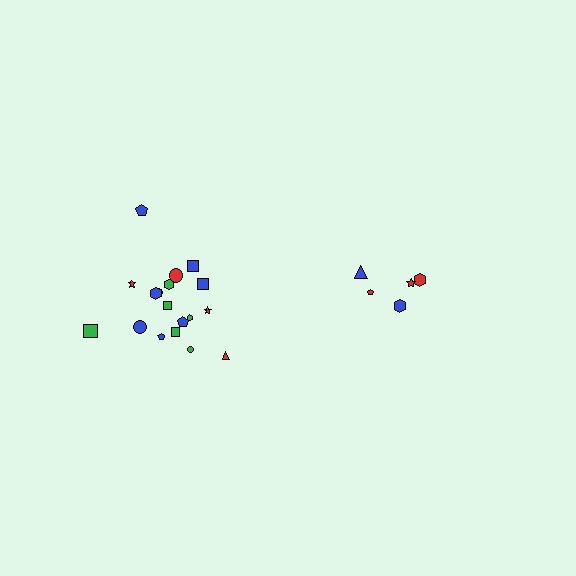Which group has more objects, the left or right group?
The left group.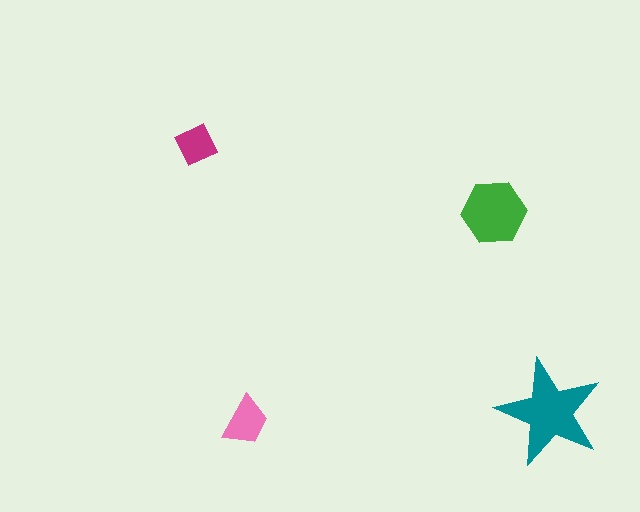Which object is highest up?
The magenta diamond is topmost.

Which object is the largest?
The teal star.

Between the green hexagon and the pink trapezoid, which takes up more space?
The green hexagon.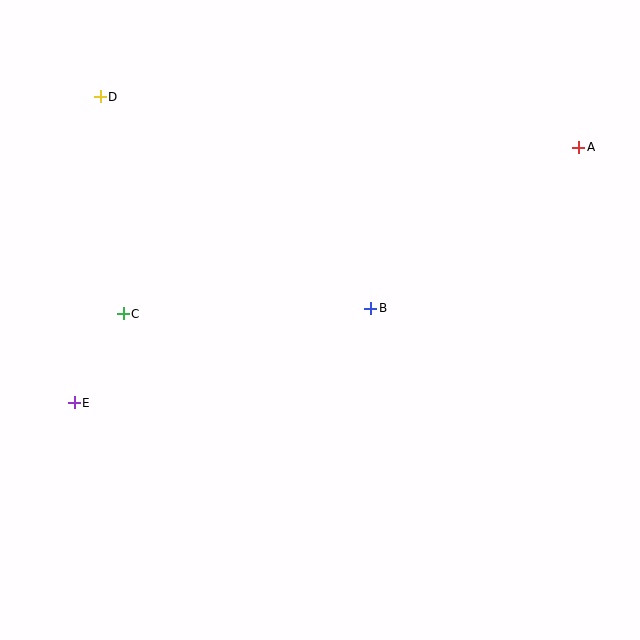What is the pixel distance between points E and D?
The distance between E and D is 307 pixels.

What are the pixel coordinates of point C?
Point C is at (123, 314).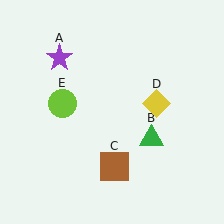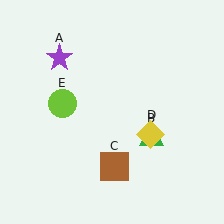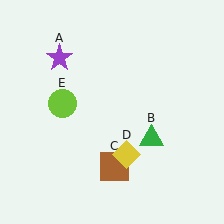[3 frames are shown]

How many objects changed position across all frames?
1 object changed position: yellow diamond (object D).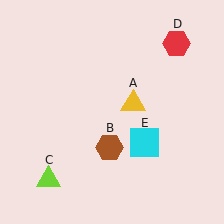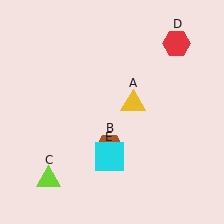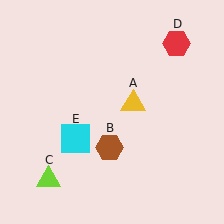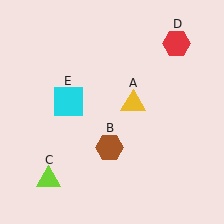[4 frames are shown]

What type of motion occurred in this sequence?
The cyan square (object E) rotated clockwise around the center of the scene.